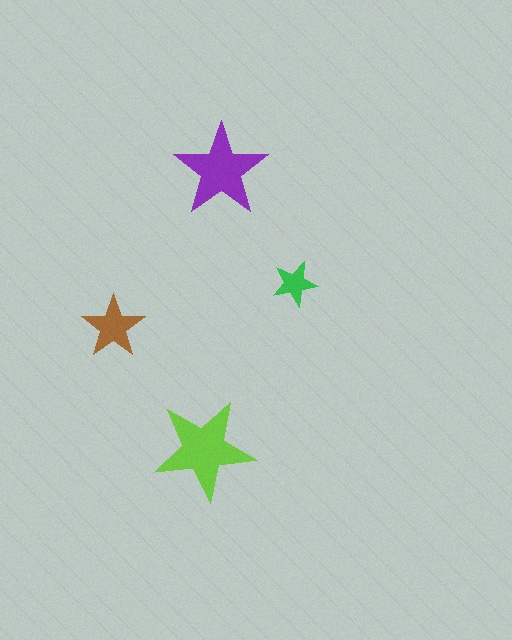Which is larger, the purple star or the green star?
The purple one.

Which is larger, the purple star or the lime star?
The lime one.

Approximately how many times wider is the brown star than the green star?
About 1.5 times wider.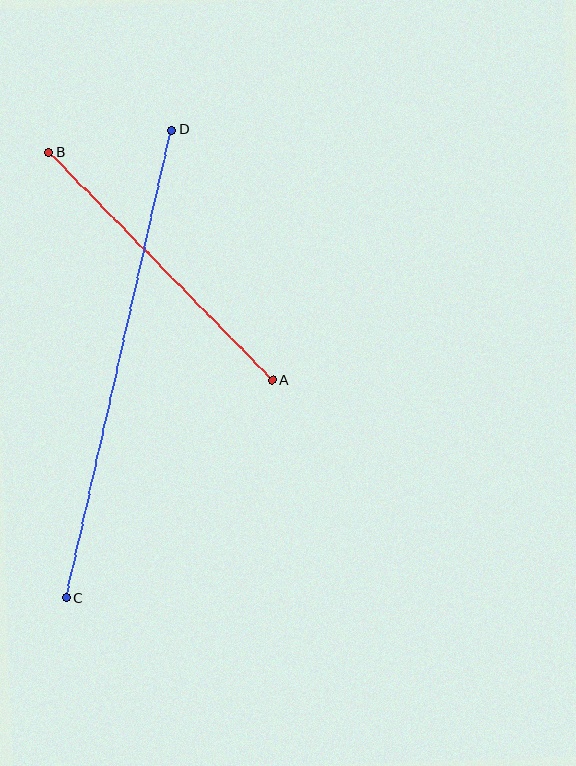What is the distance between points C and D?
The distance is approximately 480 pixels.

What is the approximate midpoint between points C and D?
The midpoint is at approximately (119, 364) pixels.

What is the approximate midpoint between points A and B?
The midpoint is at approximately (160, 266) pixels.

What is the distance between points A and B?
The distance is approximately 319 pixels.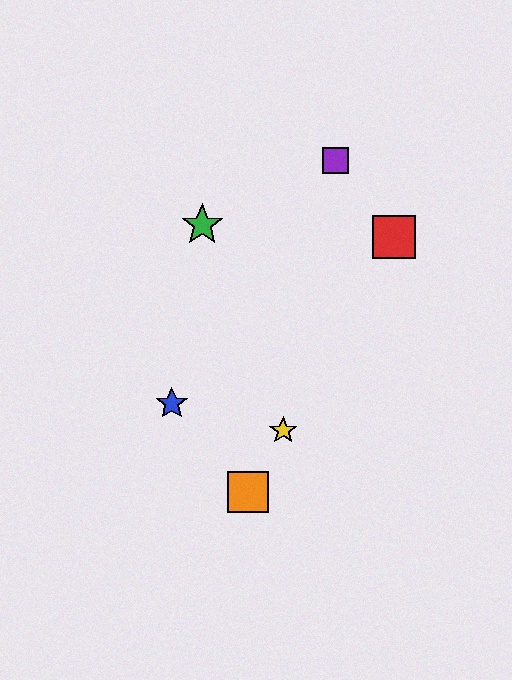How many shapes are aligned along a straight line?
3 shapes (the red square, the yellow star, the orange square) are aligned along a straight line.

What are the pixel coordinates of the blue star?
The blue star is at (172, 404).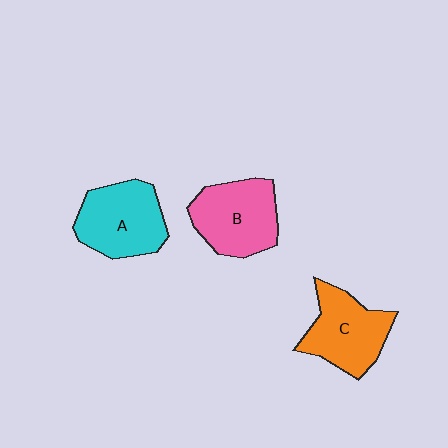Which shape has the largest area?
Shape A (cyan).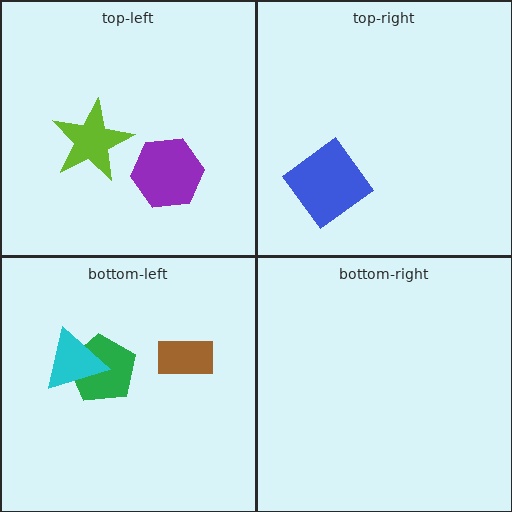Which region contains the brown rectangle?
The bottom-left region.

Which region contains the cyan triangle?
The bottom-left region.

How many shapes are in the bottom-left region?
3.